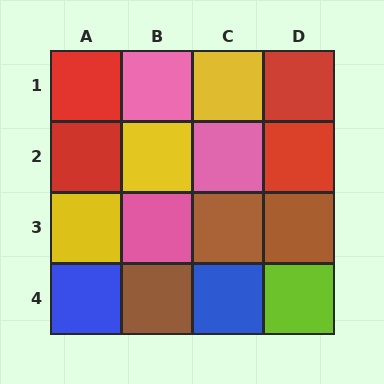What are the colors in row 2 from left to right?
Red, yellow, pink, red.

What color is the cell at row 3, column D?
Brown.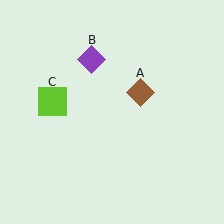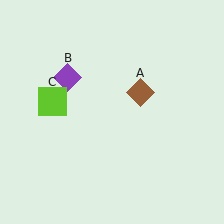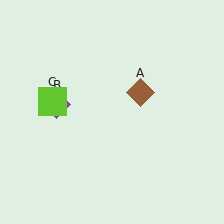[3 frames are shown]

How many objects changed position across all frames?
1 object changed position: purple diamond (object B).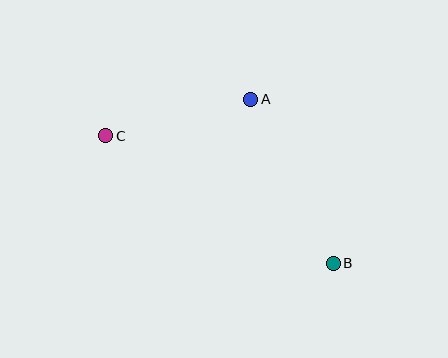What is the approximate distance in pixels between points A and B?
The distance between A and B is approximately 184 pixels.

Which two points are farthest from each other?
Points B and C are farthest from each other.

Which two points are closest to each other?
Points A and C are closest to each other.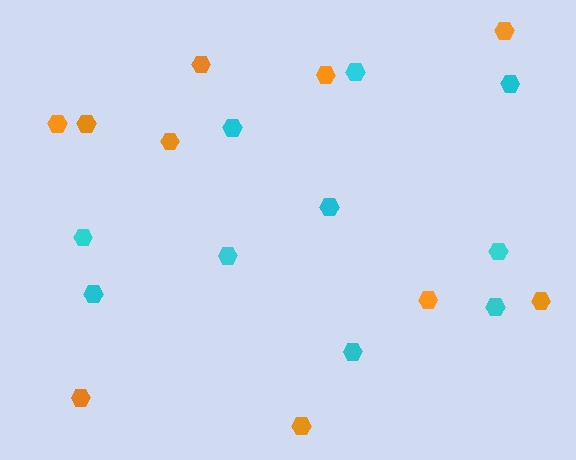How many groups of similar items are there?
There are 2 groups: one group of orange hexagons (10) and one group of cyan hexagons (10).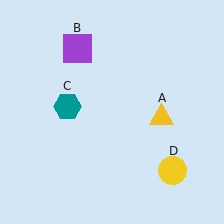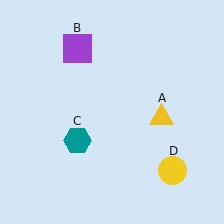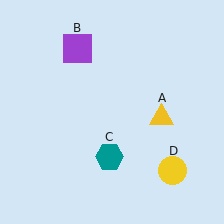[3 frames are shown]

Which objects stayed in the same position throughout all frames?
Yellow triangle (object A) and purple square (object B) and yellow circle (object D) remained stationary.